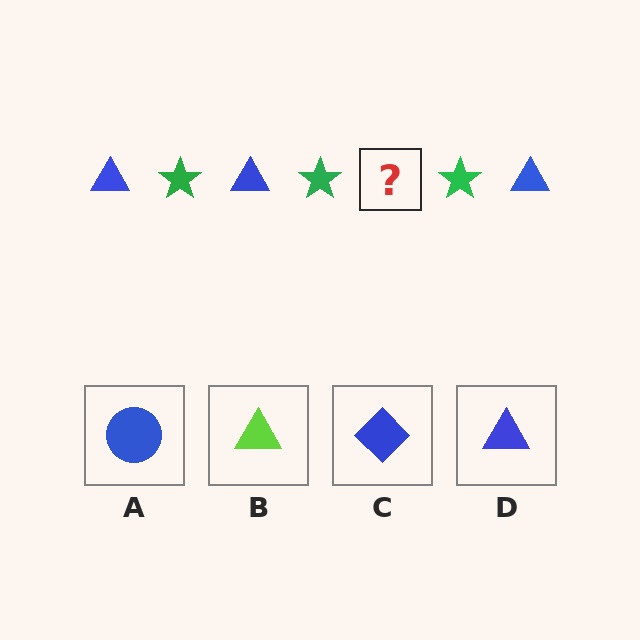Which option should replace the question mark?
Option D.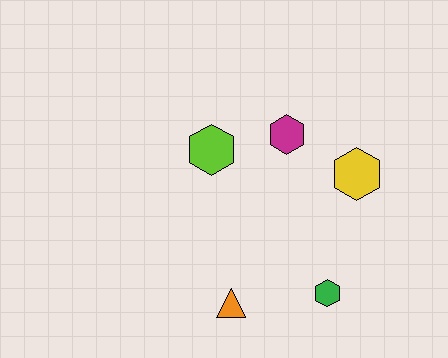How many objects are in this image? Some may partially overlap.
There are 5 objects.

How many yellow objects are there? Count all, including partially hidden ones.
There is 1 yellow object.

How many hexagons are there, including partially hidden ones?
There are 4 hexagons.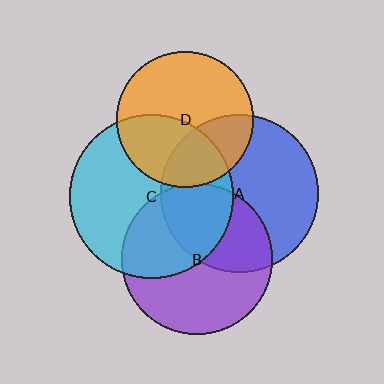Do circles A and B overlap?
Yes.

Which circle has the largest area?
Circle C (cyan).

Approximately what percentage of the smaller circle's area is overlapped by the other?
Approximately 40%.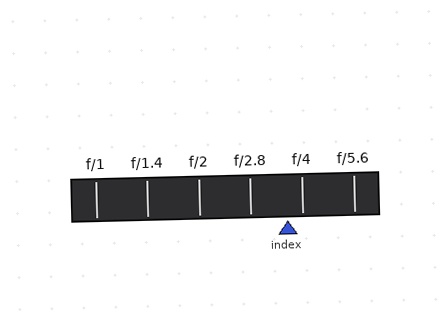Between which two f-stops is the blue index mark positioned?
The index mark is between f/2.8 and f/4.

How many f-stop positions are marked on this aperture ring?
There are 6 f-stop positions marked.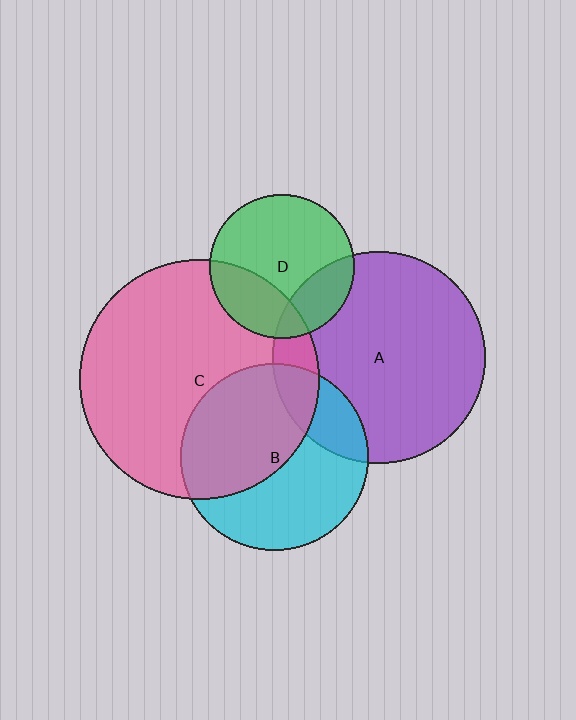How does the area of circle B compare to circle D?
Approximately 1.7 times.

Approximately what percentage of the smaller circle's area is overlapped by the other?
Approximately 20%.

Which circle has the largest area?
Circle C (pink).